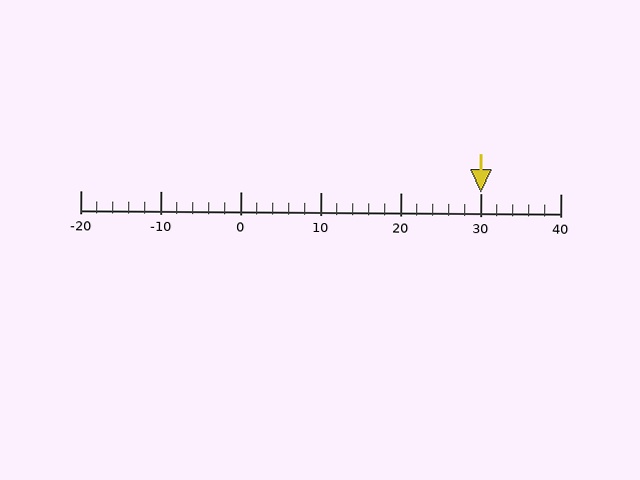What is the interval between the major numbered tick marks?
The major tick marks are spaced 10 units apart.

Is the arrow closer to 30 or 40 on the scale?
The arrow is closer to 30.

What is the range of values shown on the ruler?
The ruler shows values from -20 to 40.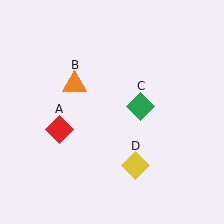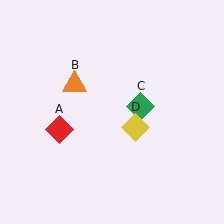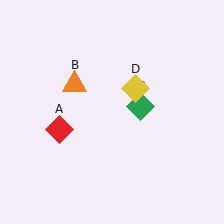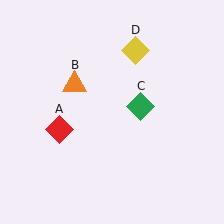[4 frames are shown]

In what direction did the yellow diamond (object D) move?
The yellow diamond (object D) moved up.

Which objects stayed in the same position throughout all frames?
Red diamond (object A) and orange triangle (object B) and green diamond (object C) remained stationary.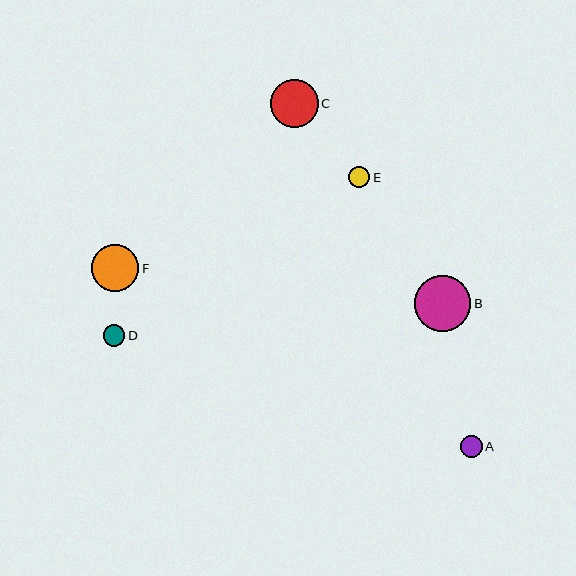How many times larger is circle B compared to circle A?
Circle B is approximately 2.5 times the size of circle A.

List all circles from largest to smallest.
From largest to smallest: B, C, F, A, D, E.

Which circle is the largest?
Circle B is the largest with a size of approximately 56 pixels.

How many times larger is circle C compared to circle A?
Circle C is approximately 2.2 times the size of circle A.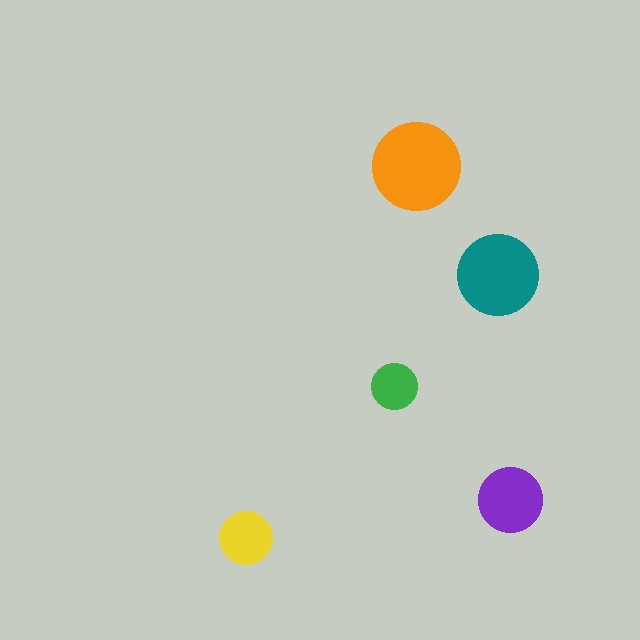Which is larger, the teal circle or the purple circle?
The teal one.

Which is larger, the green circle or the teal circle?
The teal one.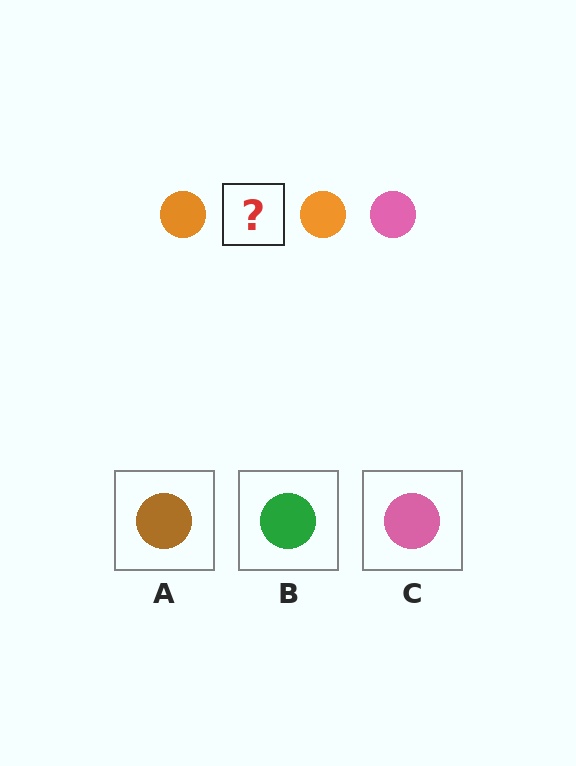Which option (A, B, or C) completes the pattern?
C.